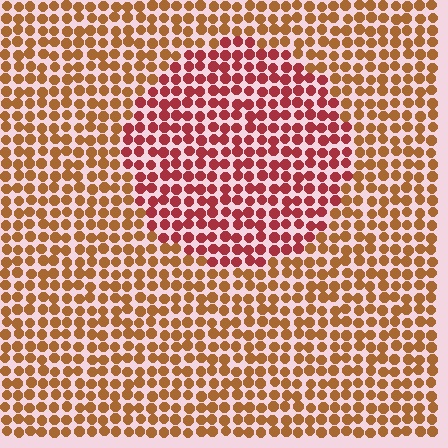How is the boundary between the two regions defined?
The boundary is defined purely by a slight shift in hue (about 35 degrees). Spacing, size, and orientation are identical on both sides.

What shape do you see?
I see a circle.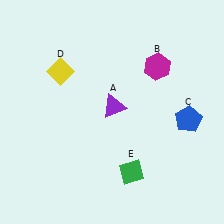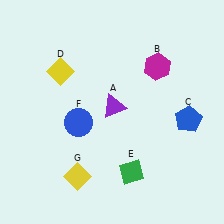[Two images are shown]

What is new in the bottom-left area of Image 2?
A yellow diamond (G) was added in the bottom-left area of Image 2.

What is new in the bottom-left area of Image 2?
A blue circle (F) was added in the bottom-left area of Image 2.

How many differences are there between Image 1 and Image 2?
There are 2 differences between the two images.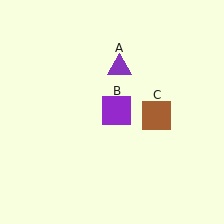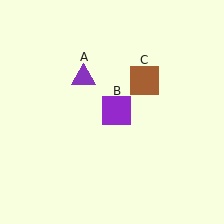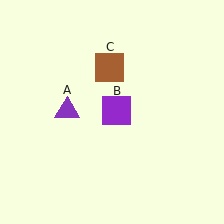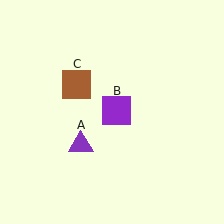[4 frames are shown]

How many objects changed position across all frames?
2 objects changed position: purple triangle (object A), brown square (object C).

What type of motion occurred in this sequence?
The purple triangle (object A), brown square (object C) rotated counterclockwise around the center of the scene.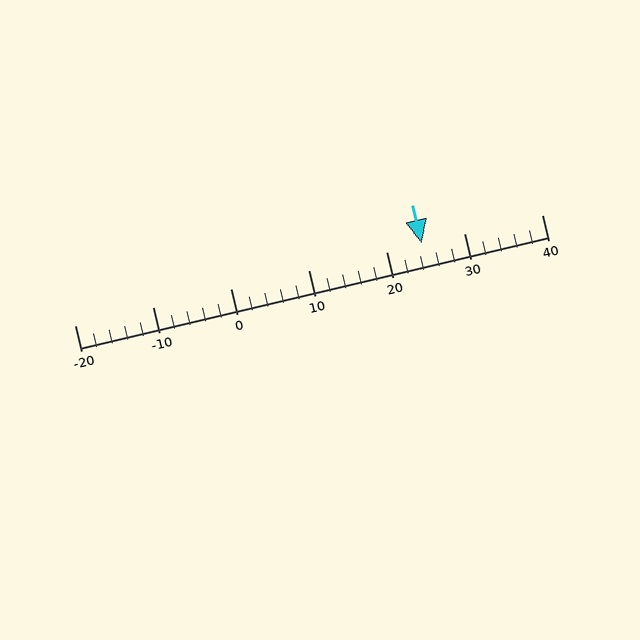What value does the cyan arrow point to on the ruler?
The cyan arrow points to approximately 25.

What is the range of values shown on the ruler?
The ruler shows values from -20 to 40.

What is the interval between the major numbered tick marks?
The major tick marks are spaced 10 units apart.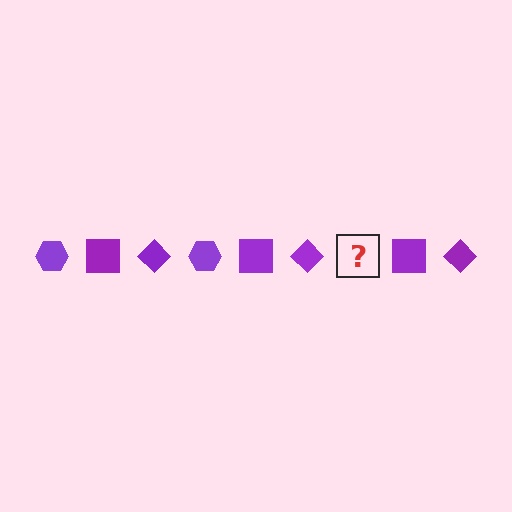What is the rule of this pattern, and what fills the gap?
The rule is that the pattern cycles through hexagon, square, diamond shapes in purple. The gap should be filled with a purple hexagon.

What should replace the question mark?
The question mark should be replaced with a purple hexagon.